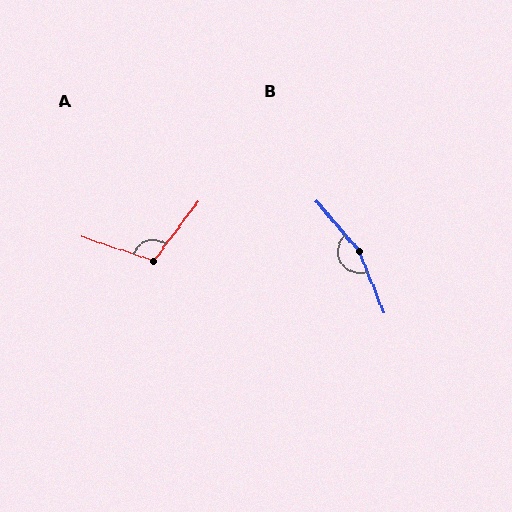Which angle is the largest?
B, at approximately 161 degrees.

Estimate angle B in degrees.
Approximately 161 degrees.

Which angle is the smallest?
A, at approximately 109 degrees.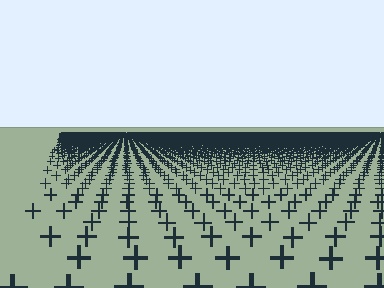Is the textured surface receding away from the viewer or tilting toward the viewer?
The surface is receding away from the viewer. Texture elements get smaller and denser toward the top.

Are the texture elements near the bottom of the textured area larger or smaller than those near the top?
Larger. Near the bottom, elements are closer to the viewer and appear at a bigger on-screen size.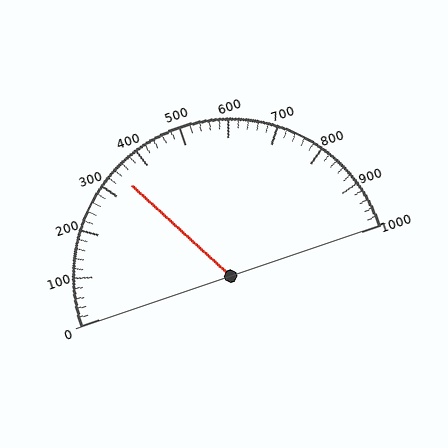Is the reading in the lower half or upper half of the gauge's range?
The reading is in the lower half of the range (0 to 1000).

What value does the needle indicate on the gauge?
The needle indicates approximately 340.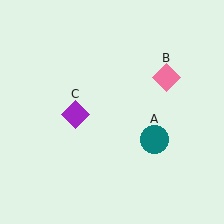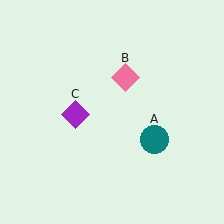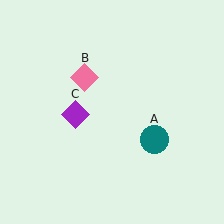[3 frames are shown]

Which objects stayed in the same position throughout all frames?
Teal circle (object A) and purple diamond (object C) remained stationary.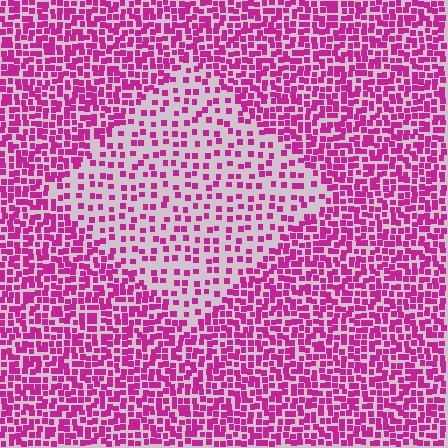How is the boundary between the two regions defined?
The boundary is defined by a change in element density (approximately 2.3x ratio). All elements are the same color, size, and shape.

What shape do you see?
I see a diamond.